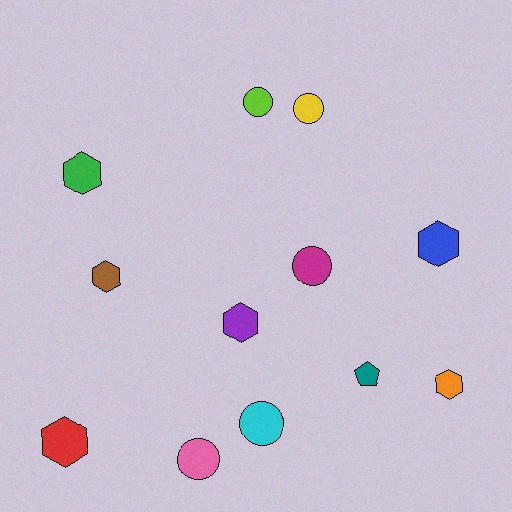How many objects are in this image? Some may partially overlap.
There are 12 objects.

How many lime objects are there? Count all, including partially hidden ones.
There is 1 lime object.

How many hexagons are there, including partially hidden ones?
There are 6 hexagons.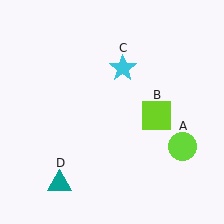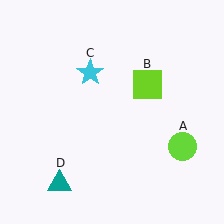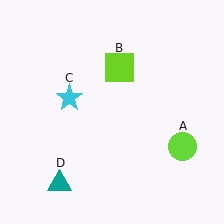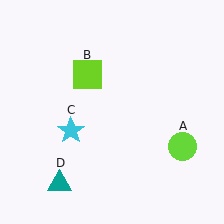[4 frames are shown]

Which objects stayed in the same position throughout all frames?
Lime circle (object A) and teal triangle (object D) remained stationary.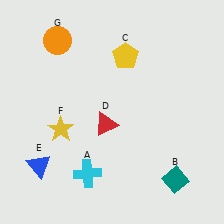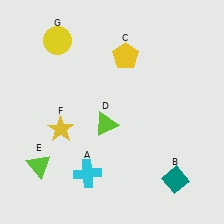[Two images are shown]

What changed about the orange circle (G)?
In Image 1, G is orange. In Image 2, it changed to yellow.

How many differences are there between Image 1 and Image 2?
There are 3 differences between the two images.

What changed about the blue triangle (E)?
In Image 1, E is blue. In Image 2, it changed to lime.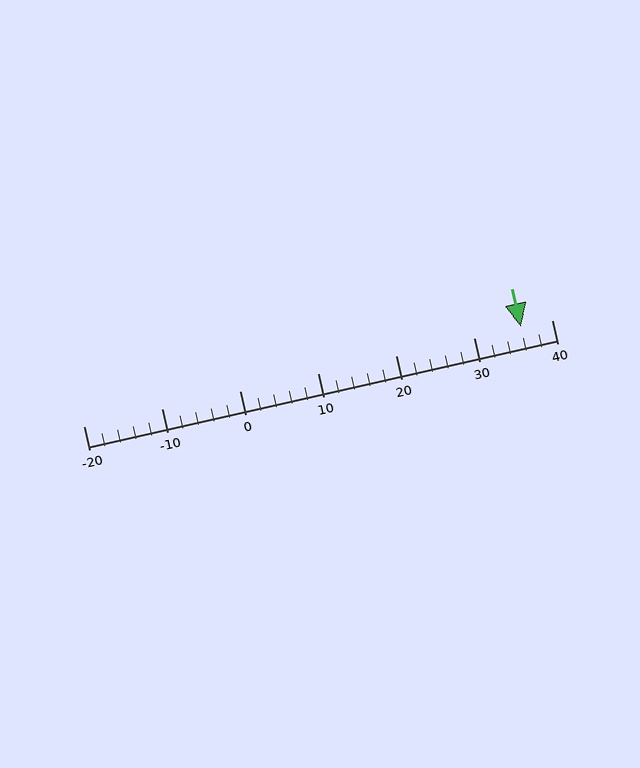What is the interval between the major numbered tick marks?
The major tick marks are spaced 10 units apart.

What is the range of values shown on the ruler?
The ruler shows values from -20 to 40.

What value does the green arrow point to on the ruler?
The green arrow points to approximately 36.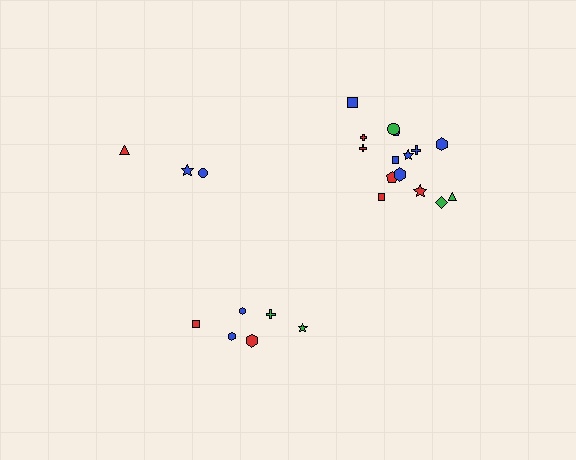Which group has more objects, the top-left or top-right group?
The top-right group.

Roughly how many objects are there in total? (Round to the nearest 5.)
Roughly 25 objects in total.